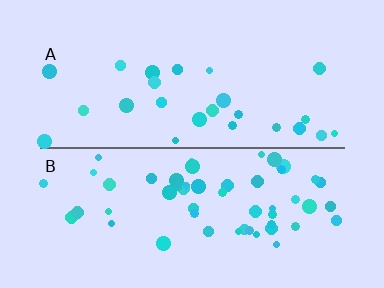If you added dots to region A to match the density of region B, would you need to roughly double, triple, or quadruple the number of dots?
Approximately double.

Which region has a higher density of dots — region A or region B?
B (the bottom).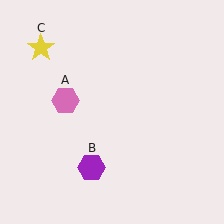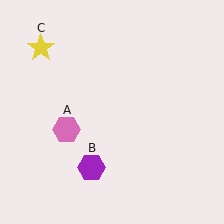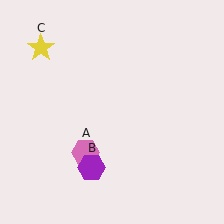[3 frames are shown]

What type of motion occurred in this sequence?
The pink hexagon (object A) rotated counterclockwise around the center of the scene.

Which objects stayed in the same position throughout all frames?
Purple hexagon (object B) and yellow star (object C) remained stationary.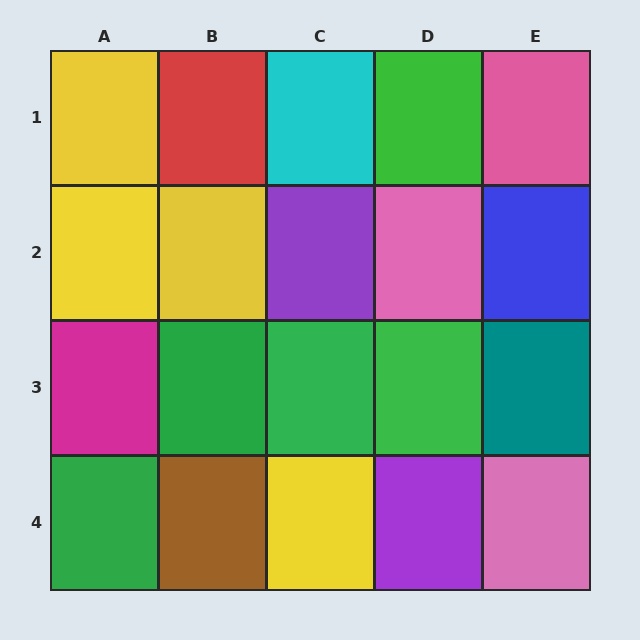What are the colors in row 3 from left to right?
Magenta, green, green, green, teal.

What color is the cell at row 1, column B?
Red.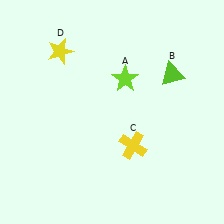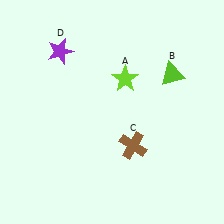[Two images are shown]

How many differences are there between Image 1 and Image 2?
There are 2 differences between the two images.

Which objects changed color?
C changed from yellow to brown. D changed from yellow to purple.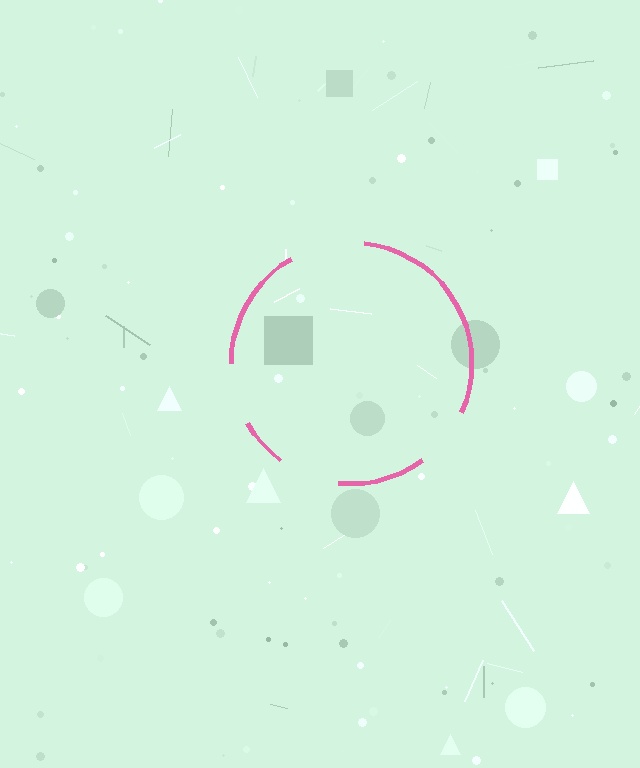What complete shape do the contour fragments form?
The contour fragments form a circle.